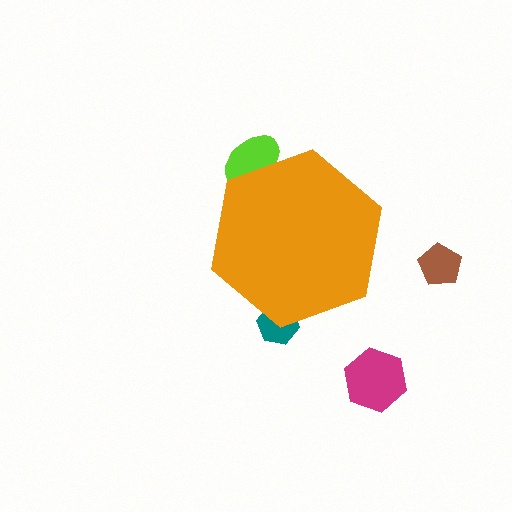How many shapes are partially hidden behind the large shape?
2 shapes are partially hidden.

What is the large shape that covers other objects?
An orange hexagon.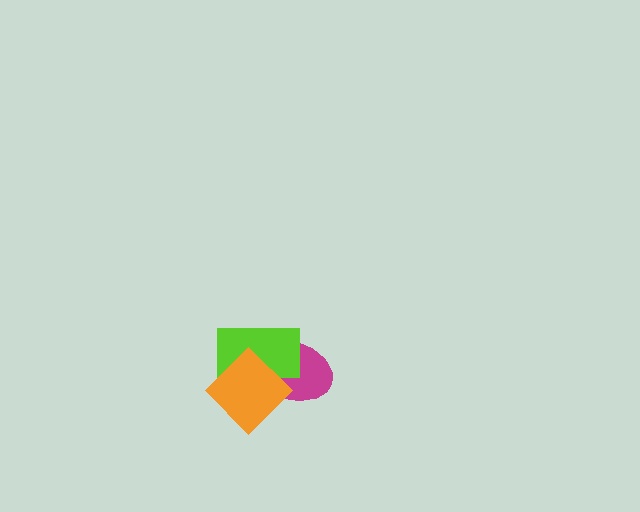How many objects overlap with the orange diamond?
2 objects overlap with the orange diamond.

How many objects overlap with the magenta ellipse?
2 objects overlap with the magenta ellipse.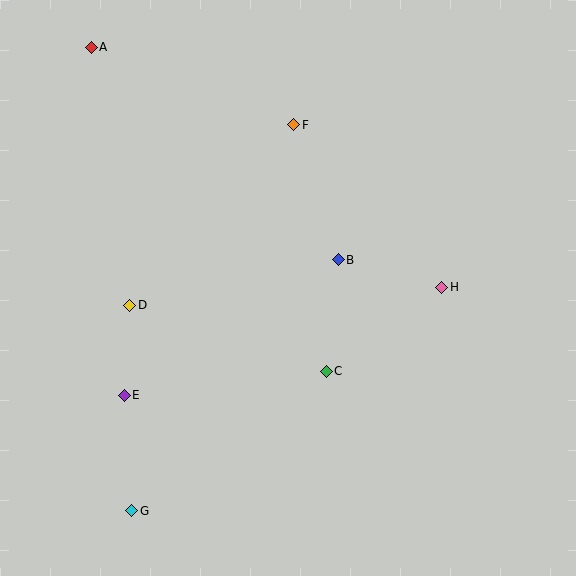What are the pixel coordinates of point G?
Point G is at (132, 511).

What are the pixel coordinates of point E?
Point E is at (124, 395).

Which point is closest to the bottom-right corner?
Point H is closest to the bottom-right corner.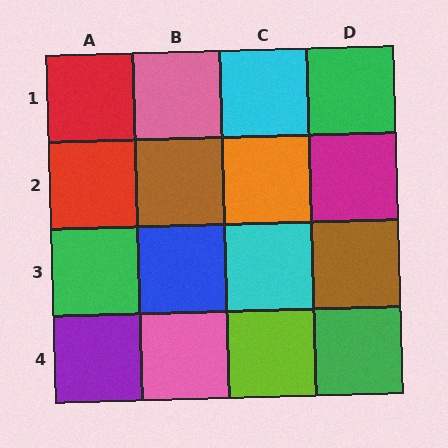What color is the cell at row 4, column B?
Pink.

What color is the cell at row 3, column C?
Cyan.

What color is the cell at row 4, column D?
Green.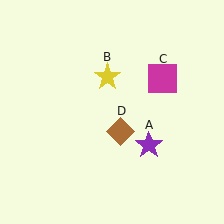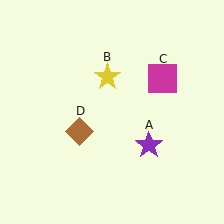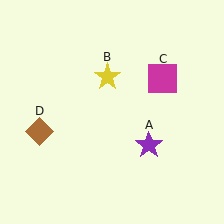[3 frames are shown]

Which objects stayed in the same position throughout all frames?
Purple star (object A) and yellow star (object B) and magenta square (object C) remained stationary.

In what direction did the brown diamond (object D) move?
The brown diamond (object D) moved left.